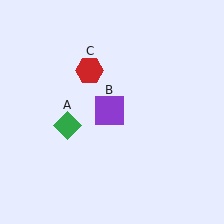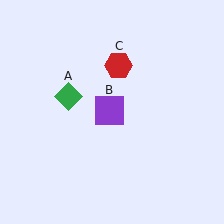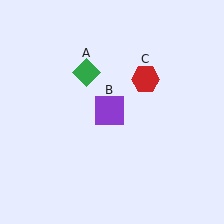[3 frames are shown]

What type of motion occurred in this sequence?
The green diamond (object A), red hexagon (object C) rotated clockwise around the center of the scene.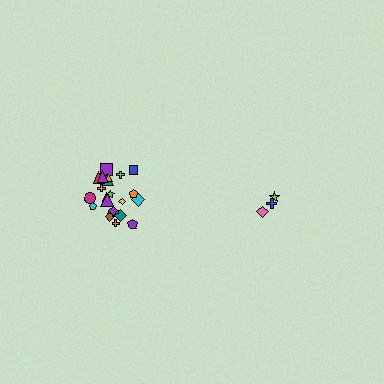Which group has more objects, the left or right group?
The left group.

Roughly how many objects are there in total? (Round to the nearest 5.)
Roughly 25 objects in total.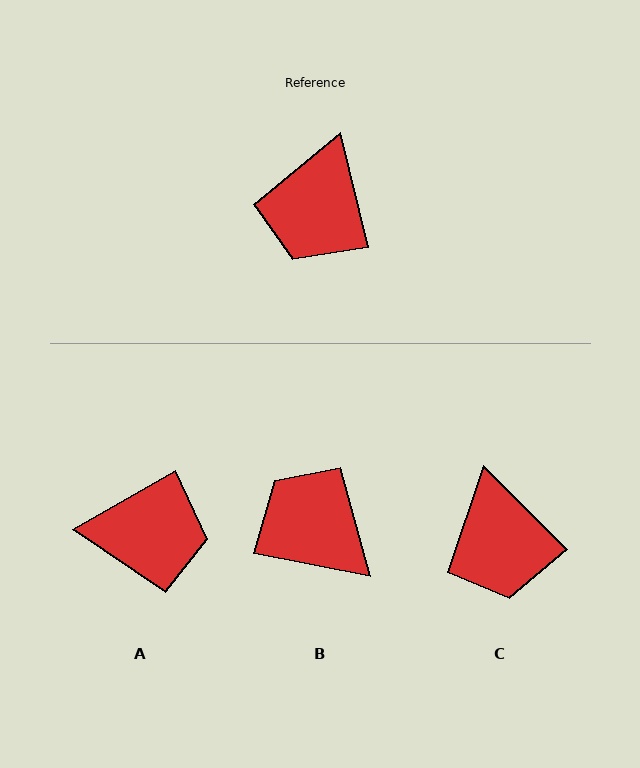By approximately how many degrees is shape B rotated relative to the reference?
Approximately 115 degrees clockwise.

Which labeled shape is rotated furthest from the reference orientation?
B, about 115 degrees away.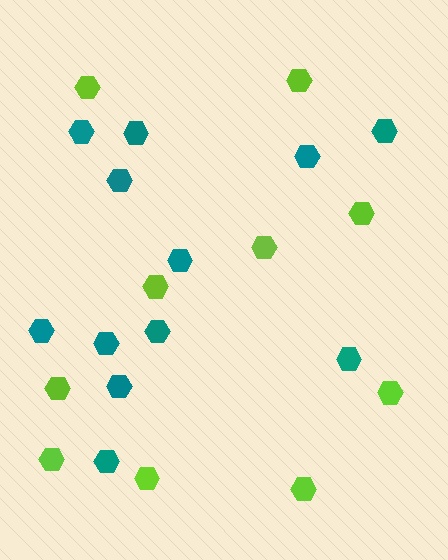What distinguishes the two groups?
There are 2 groups: one group of teal hexagons (12) and one group of lime hexagons (10).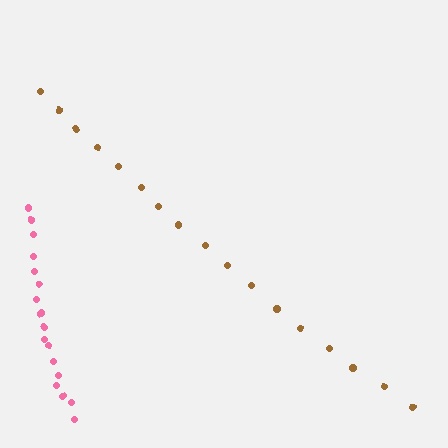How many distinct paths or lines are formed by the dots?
There are 2 distinct paths.